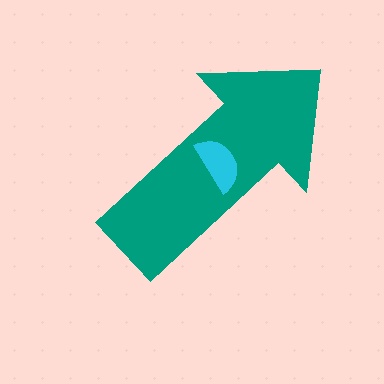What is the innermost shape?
The cyan semicircle.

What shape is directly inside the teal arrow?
The cyan semicircle.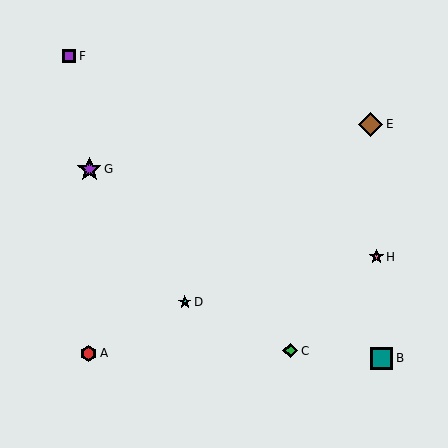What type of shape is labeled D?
Shape D is a cyan star.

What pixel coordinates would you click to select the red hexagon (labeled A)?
Click at (89, 353) to select the red hexagon A.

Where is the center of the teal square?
The center of the teal square is at (382, 358).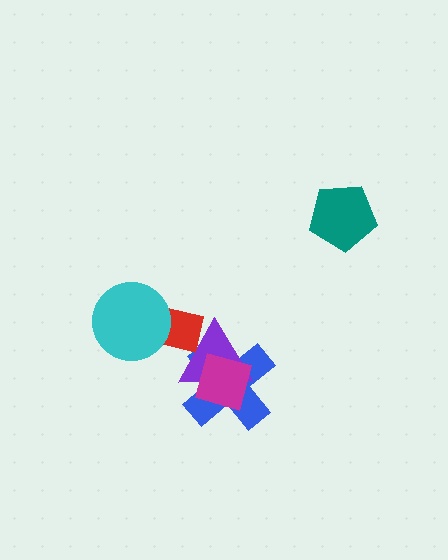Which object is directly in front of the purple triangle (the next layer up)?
The red rectangle is directly in front of the purple triangle.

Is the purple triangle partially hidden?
Yes, it is partially covered by another shape.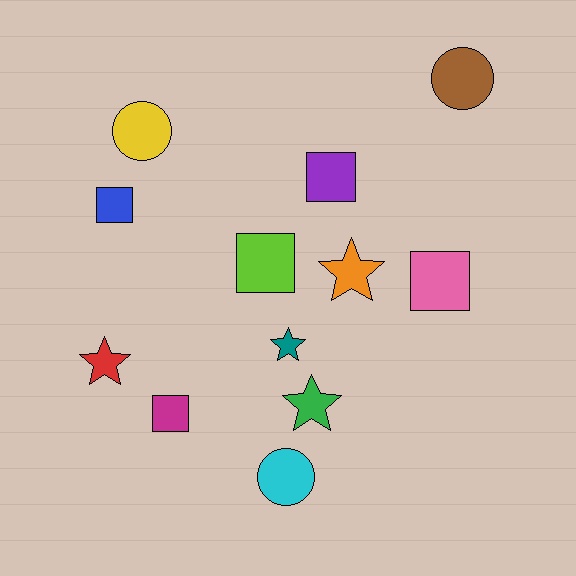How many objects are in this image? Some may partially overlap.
There are 12 objects.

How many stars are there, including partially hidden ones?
There are 4 stars.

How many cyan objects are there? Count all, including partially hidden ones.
There is 1 cyan object.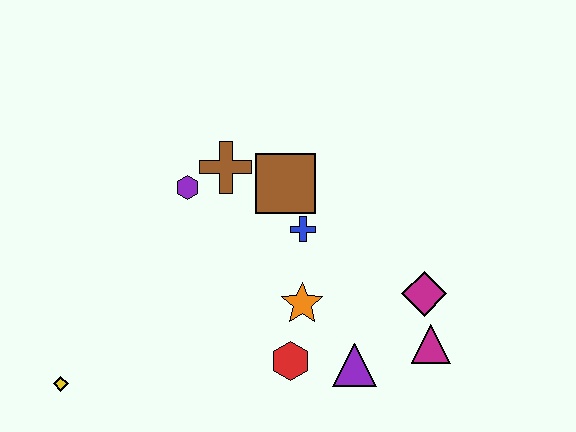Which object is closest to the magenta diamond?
The magenta triangle is closest to the magenta diamond.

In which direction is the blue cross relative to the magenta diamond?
The blue cross is to the left of the magenta diamond.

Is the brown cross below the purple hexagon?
No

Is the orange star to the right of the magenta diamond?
No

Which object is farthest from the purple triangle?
The yellow diamond is farthest from the purple triangle.